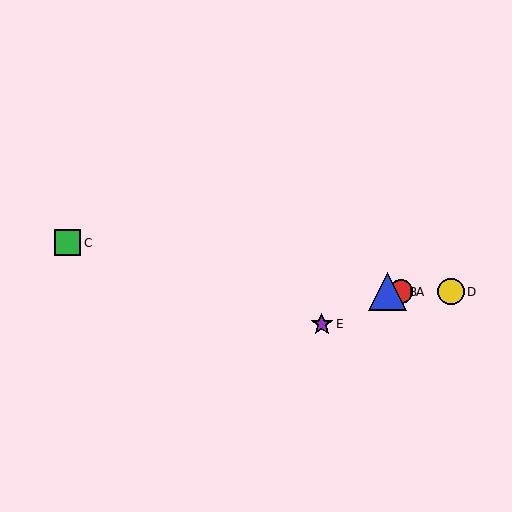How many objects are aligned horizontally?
3 objects (A, B, D) are aligned horizontally.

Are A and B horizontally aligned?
Yes, both are at y≈292.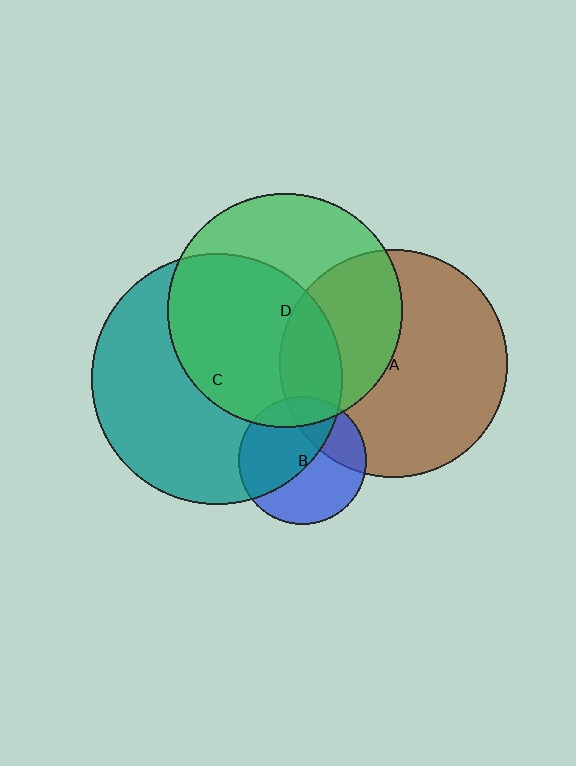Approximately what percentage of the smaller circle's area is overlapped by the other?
Approximately 40%.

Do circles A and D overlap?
Yes.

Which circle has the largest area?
Circle C (teal).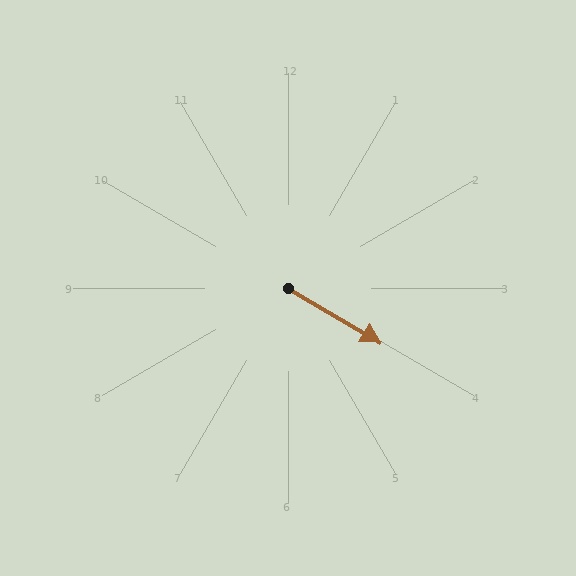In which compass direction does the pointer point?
Southeast.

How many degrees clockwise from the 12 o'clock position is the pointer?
Approximately 121 degrees.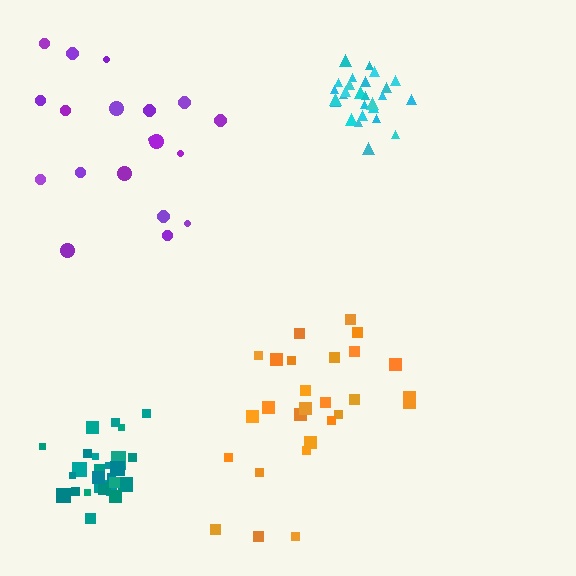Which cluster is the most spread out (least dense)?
Purple.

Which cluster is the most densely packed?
Teal.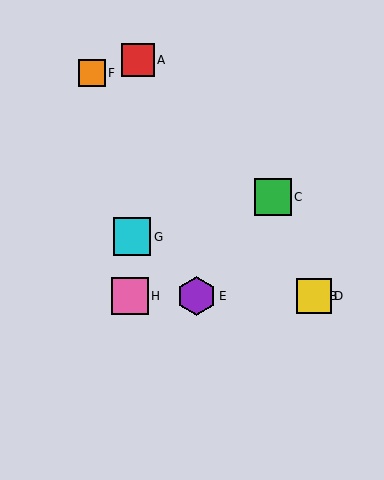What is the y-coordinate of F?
Object F is at y≈73.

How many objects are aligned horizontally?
4 objects (B, D, E, H) are aligned horizontally.